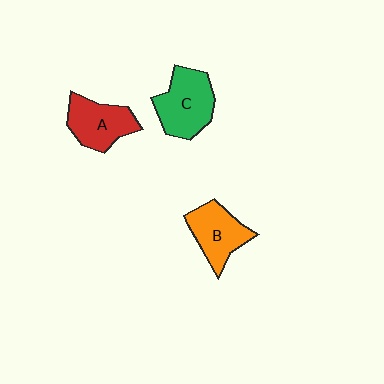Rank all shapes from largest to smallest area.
From largest to smallest: C (green), A (red), B (orange).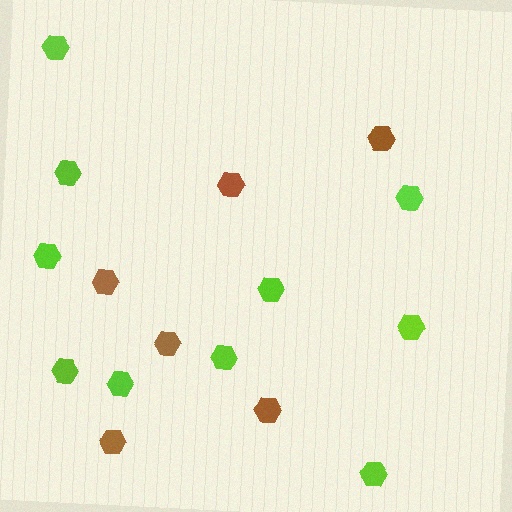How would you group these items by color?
There are 2 groups: one group of lime hexagons (10) and one group of brown hexagons (6).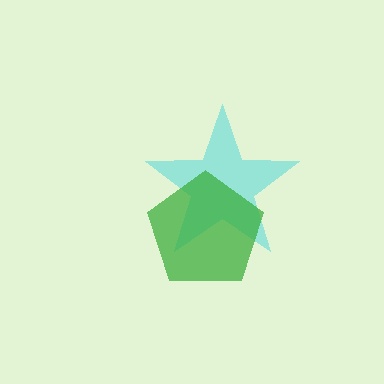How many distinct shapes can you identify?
There are 2 distinct shapes: a cyan star, a green pentagon.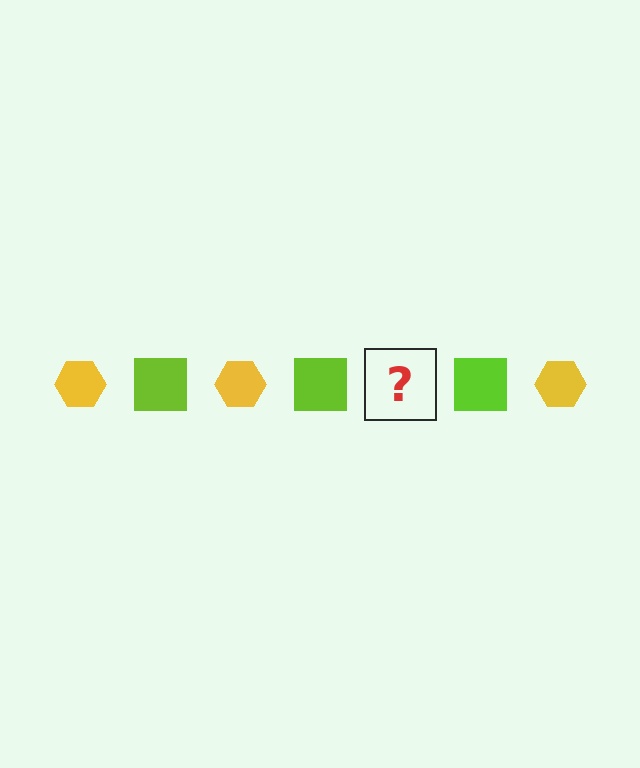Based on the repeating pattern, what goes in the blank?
The blank should be a yellow hexagon.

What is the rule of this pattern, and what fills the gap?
The rule is that the pattern alternates between yellow hexagon and lime square. The gap should be filled with a yellow hexagon.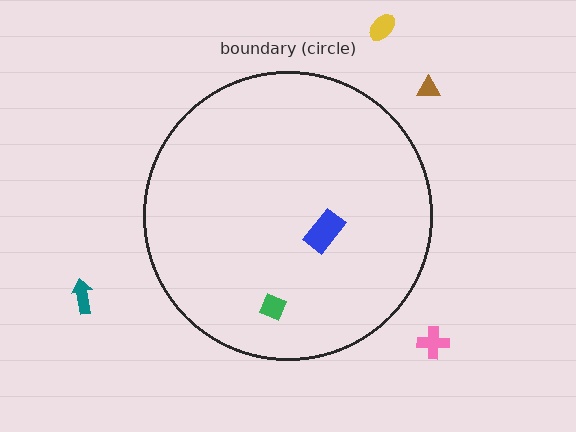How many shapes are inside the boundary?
2 inside, 4 outside.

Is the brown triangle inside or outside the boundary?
Outside.